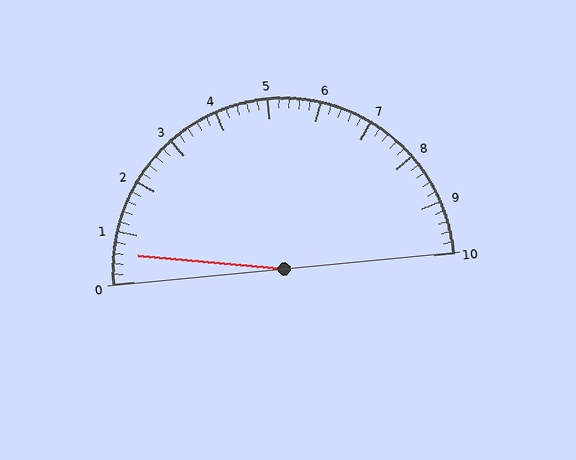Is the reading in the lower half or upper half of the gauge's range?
The reading is in the lower half of the range (0 to 10).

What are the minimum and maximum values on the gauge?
The gauge ranges from 0 to 10.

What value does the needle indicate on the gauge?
The needle indicates approximately 0.6.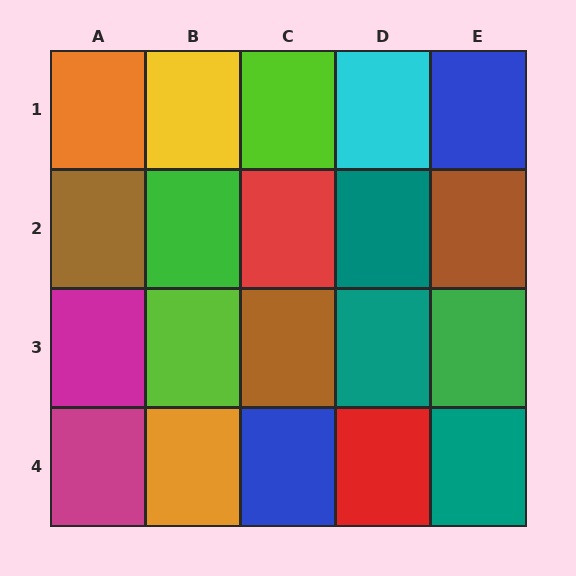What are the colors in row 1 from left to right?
Orange, yellow, lime, cyan, blue.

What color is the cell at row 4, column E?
Teal.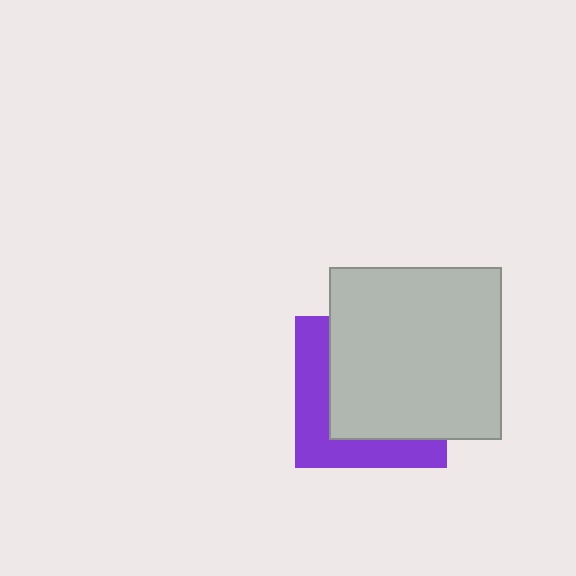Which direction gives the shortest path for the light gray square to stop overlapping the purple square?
Moving toward the upper-right gives the shortest separation.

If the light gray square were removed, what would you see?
You would see the complete purple square.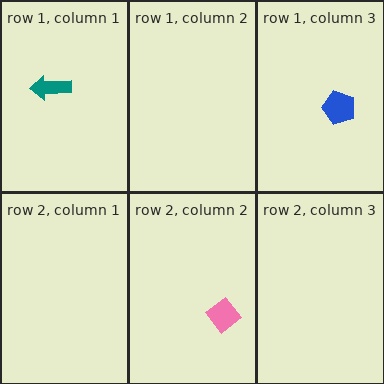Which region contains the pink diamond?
The row 2, column 2 region.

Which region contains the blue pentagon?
The row 1, column 3 region.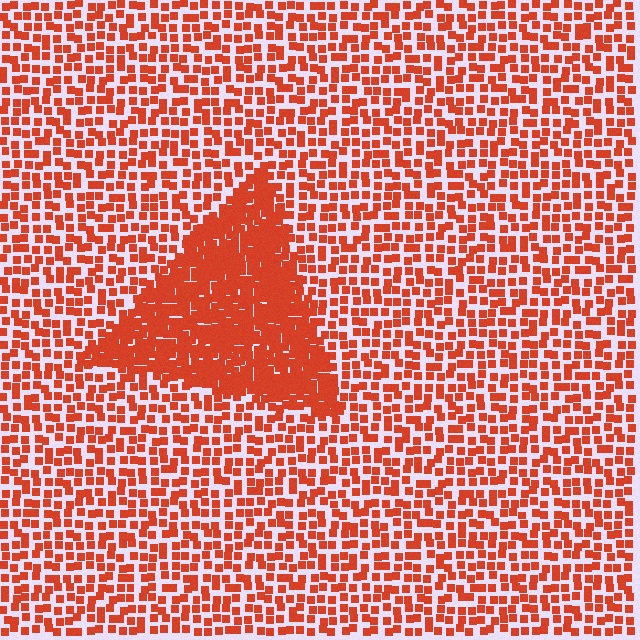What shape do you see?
I see a triangle.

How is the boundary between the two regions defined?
The boundary is defined by a change in element density (approximately 2.3x ratio). All elements are the same color, size, and shape.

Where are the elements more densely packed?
The elements are more densely packed inside the triangle boundary.